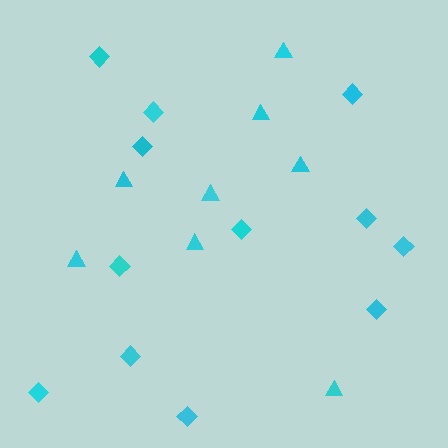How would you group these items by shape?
There are 2 groups: one group of triangles (8) and one group of diamonds (12).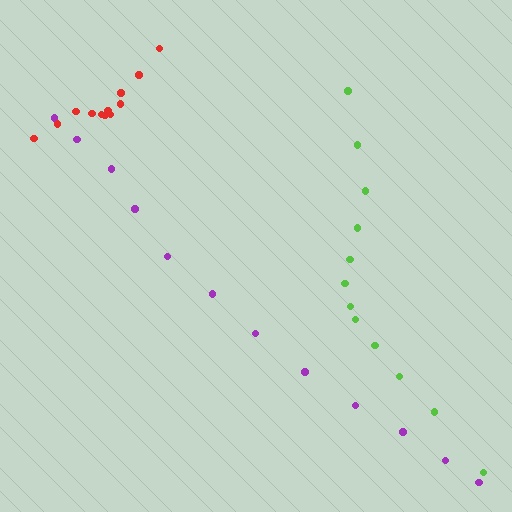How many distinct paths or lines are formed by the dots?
There are 3 distinct paths.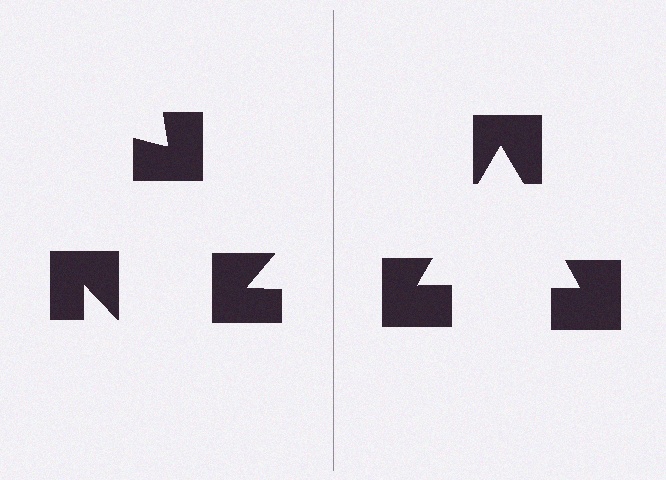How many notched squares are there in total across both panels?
6 — 3 on each side.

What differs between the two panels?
The notched squares are positioned identically on both sides; only the wedge orientations differ. On the right they align to a triangle; on the left they are misaligned.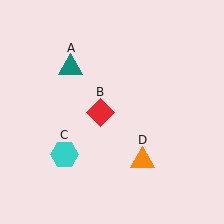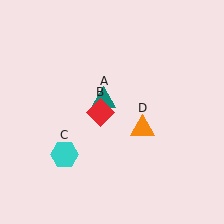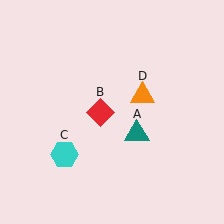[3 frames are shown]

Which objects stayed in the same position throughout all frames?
Red diamond (object B) and cyan hexagon (object C) remained stationary.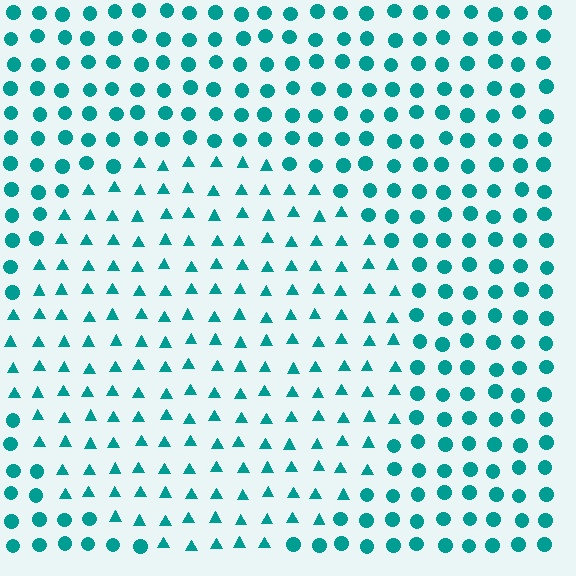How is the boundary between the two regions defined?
The boundary is defined by a change in element shape: triangles inside vs. circles outside. All elements share the same color and spacing.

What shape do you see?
I see a circle.